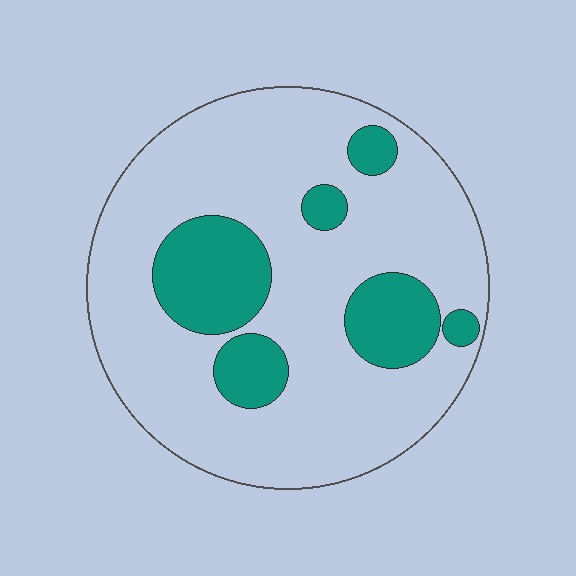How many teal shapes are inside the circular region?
6.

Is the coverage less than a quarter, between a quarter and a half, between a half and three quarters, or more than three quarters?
Less than a quarter.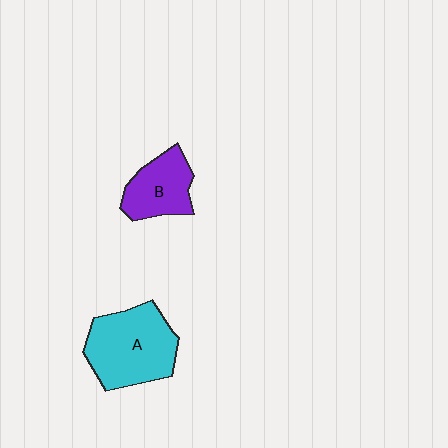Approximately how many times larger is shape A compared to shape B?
Approximately 1.6 times.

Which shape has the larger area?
Shape A (cyan).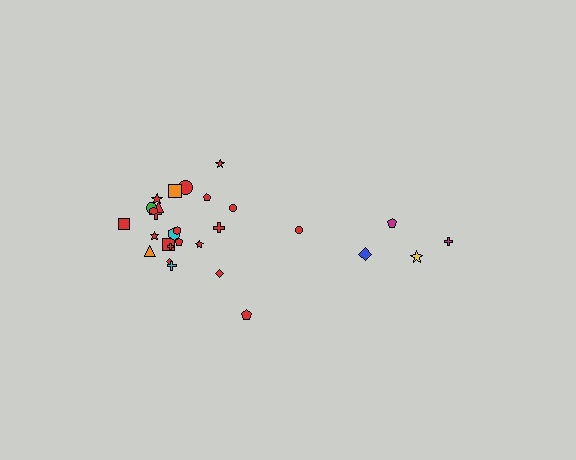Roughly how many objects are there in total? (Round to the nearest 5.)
Roughly 30 objects in total.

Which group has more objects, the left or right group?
The left group.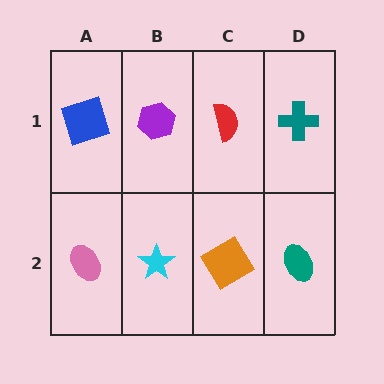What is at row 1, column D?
A teal cross.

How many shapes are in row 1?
4 shapes.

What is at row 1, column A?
A blue square.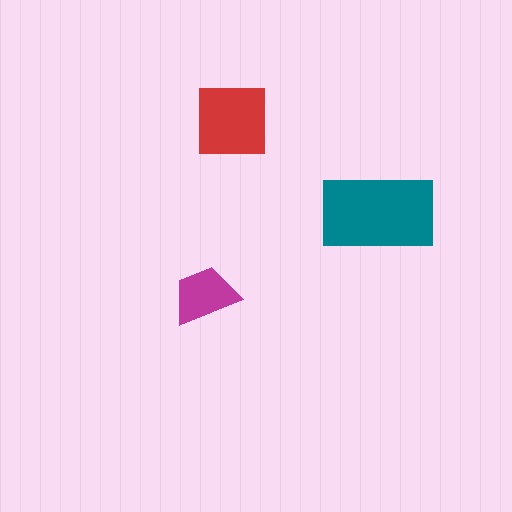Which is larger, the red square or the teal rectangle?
The teal rectangle.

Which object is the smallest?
The magenta trapezoid.